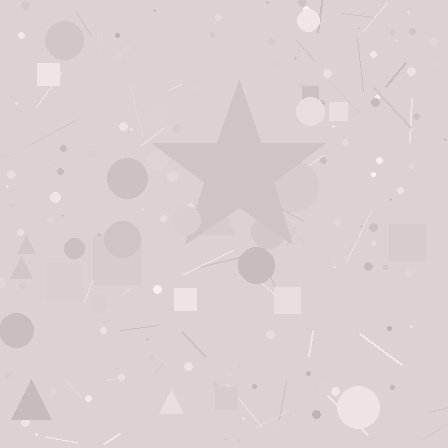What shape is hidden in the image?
A star is hidden in the image.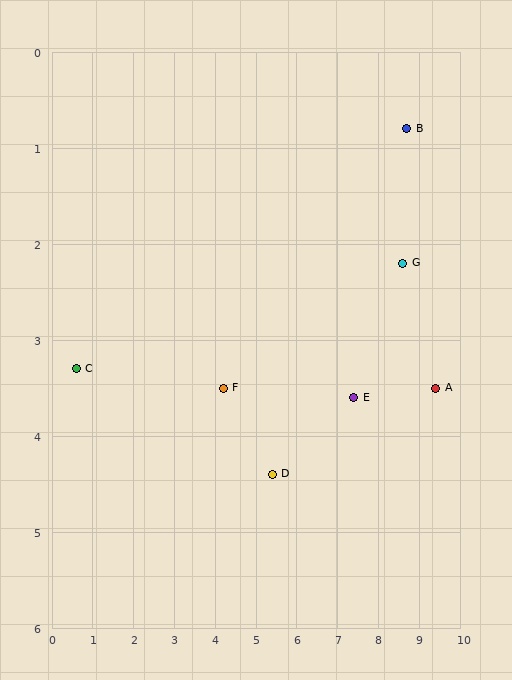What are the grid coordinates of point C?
Point C is at approximately (0.6, 3.3).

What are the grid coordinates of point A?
Point A is at approximately (9.4, 3.5).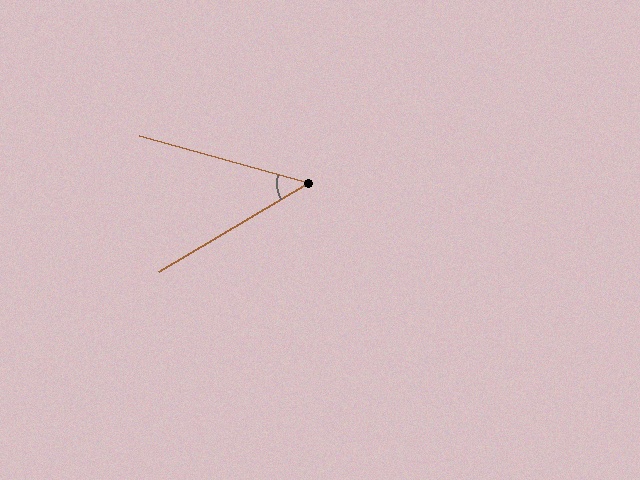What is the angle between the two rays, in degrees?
Approximately 46 degrees.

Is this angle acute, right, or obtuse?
It is acute.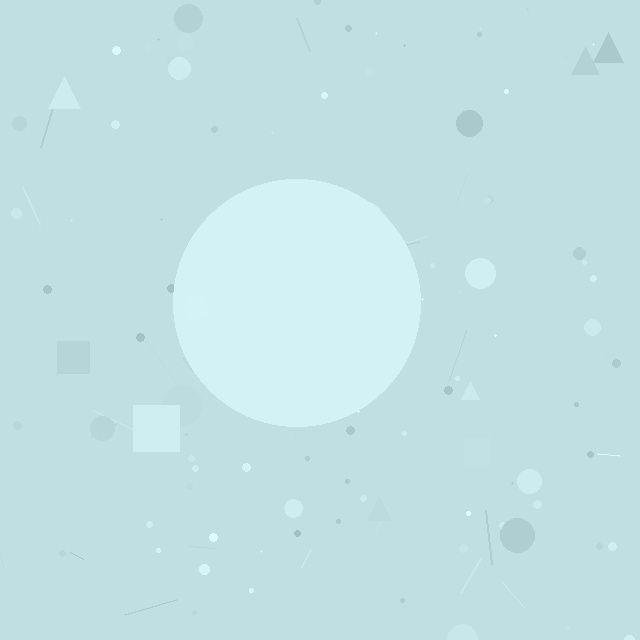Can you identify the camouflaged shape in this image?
The camouflaged shape is a circle.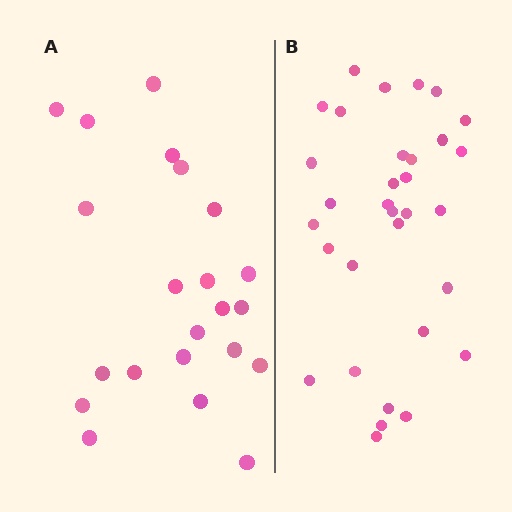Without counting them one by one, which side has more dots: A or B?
Region B (the right region) has more dots.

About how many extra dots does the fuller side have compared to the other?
Region B has roughly 10 or so more dots than region A.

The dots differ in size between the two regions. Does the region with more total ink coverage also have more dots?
No. Region A has more total ink coverage because its dots are larger, but region B actually contains more individual dots. Total area can be misleading — the number of items is what matters here.